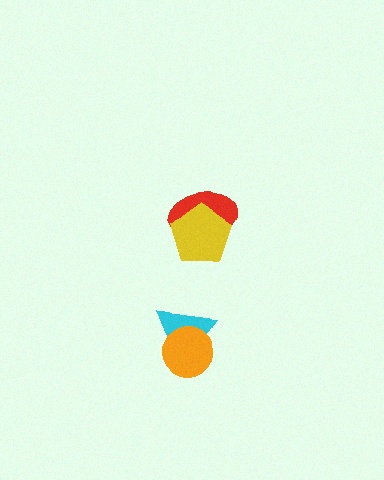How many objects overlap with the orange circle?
1 object overlaps with the orange circle.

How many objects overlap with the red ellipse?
1 object overlaps with the red ellipse.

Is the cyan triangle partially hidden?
Yes, it is partially covered by another shape.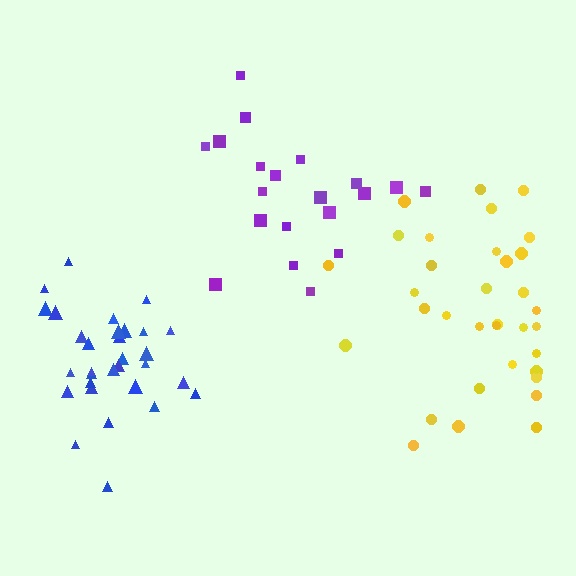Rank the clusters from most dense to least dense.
blue, yellow, purple.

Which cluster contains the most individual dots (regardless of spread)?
Yellow (35).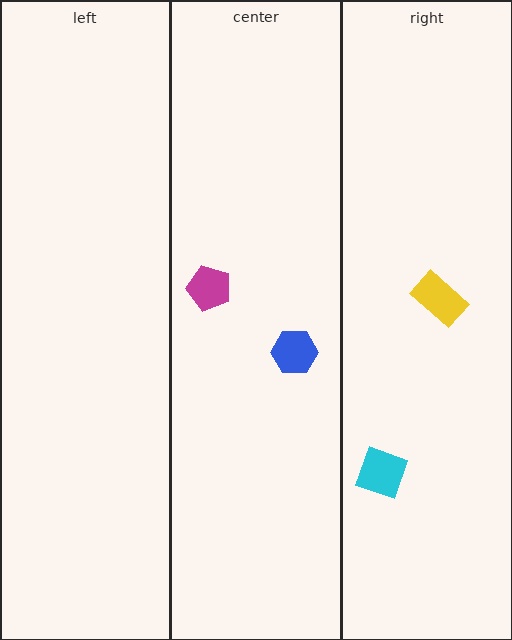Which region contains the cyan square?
The right region.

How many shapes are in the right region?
2.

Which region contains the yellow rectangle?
The right region.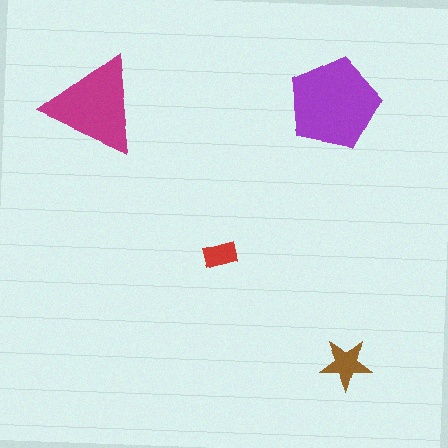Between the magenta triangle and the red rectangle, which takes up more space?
The magenta triangle.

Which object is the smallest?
The red rectangle.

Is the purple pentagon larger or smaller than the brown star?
Larger.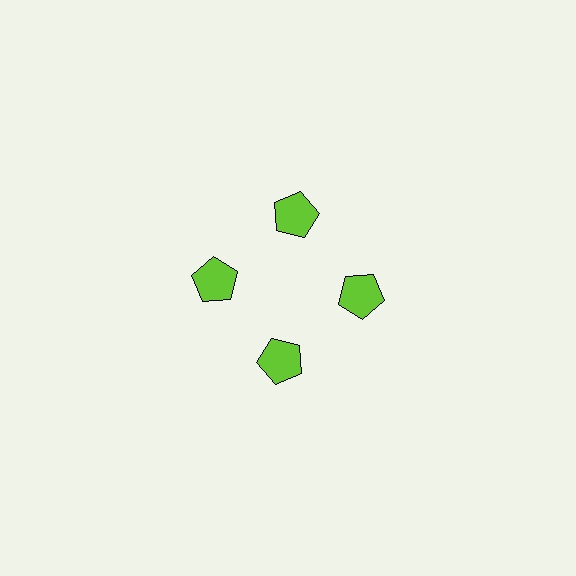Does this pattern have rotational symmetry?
Yes, this pattern has 4-fold rotational symmetry. It looks the same after rotating 90 degrees around the center.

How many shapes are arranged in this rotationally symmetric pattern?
There are 4 shapes, arranged in 4 groups of 1.